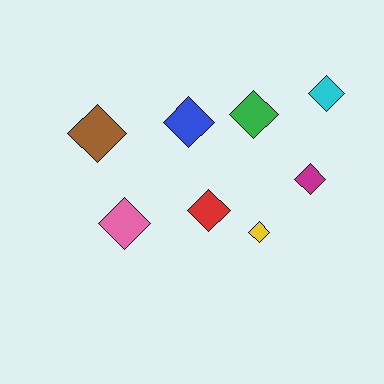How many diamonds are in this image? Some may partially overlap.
There are 8 diamonds.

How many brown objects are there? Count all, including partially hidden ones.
There is 1 brown object.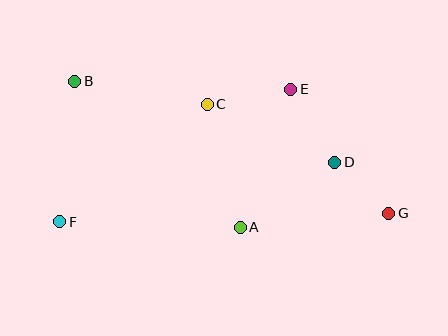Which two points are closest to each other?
Points D and G are closest to each other.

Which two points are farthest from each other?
Points B and G are farthest from each other.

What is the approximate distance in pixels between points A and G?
The distance between A and G is approximately 150 pixels.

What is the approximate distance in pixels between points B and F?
The distance between B and F is approximately 141 pixels.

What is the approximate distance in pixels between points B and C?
The distance between B and C is approximately 134 pixels.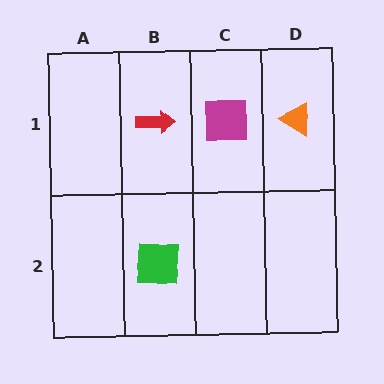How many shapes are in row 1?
3 shapes.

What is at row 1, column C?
A magenta square.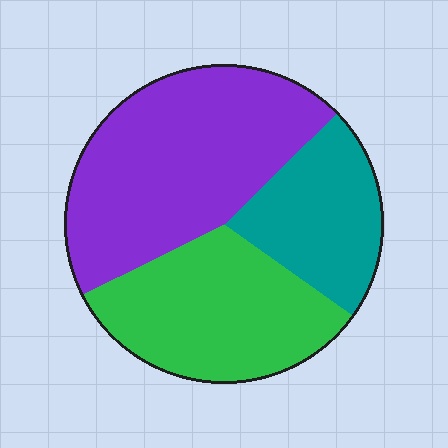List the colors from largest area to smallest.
From largest to smallest: purple, green, teal.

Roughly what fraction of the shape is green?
Green covers 33% of the shape.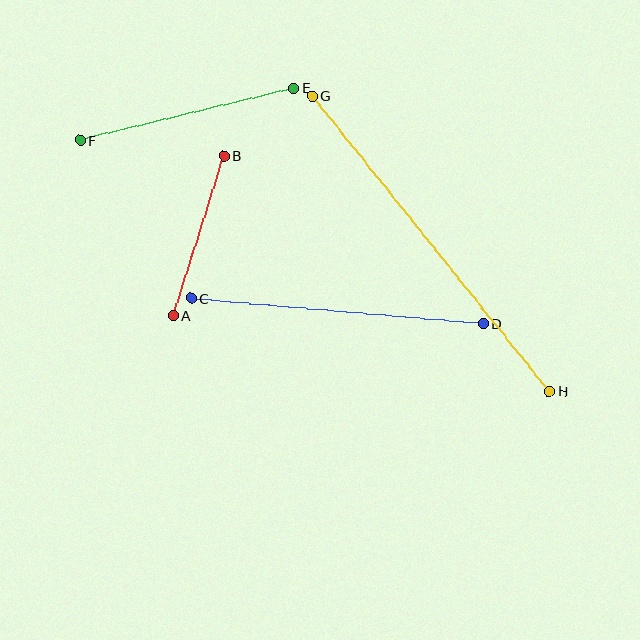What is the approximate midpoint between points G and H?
The midpoint is at approximately (431, 244) pixels.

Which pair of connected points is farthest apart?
Points G and H are farthest apart.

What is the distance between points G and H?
The distance is approximately 379 pixels.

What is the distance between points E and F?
The distance is approximately 219 pixels.